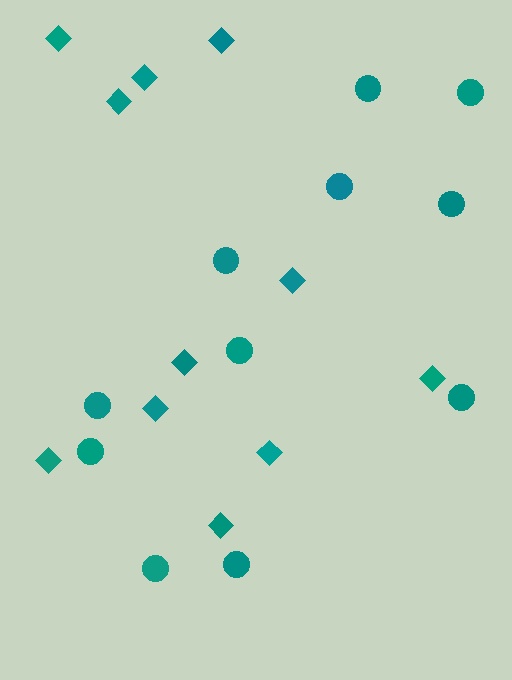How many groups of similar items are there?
There are 2 groups: one group of circles (11) and one group of diamonds (11).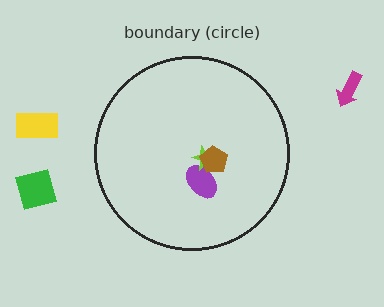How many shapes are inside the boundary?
3 inside, 3 outside.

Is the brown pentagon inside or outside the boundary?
Inside.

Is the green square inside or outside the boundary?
Outside.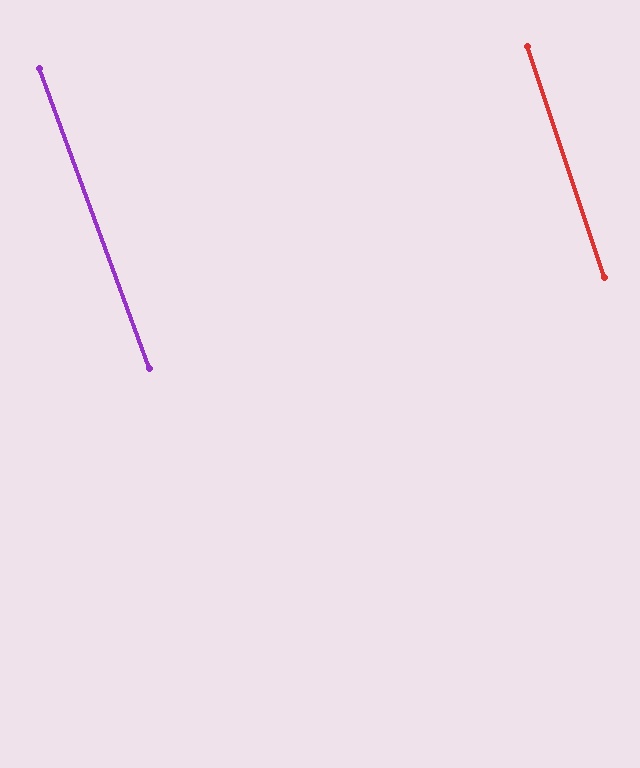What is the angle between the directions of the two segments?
Approximately 2 degrees.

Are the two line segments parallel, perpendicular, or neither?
Parallel — their directions differ by only 1.6°.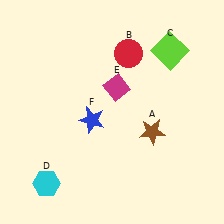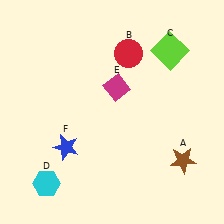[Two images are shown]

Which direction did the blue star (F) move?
The blue star (F) moved down.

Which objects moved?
The objects that moved are: the brown star (A), the blue star (F).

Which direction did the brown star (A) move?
The brown star (A) moved right.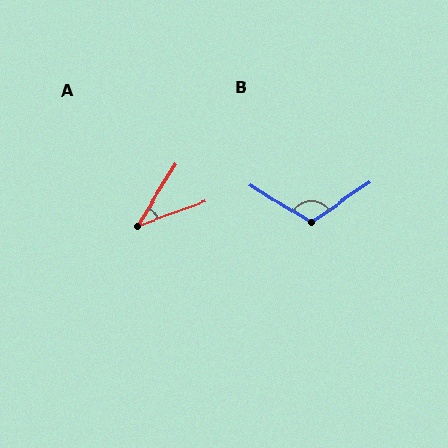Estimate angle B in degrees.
Approximately 114 degrees.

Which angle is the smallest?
A, at approximately 38 degrees.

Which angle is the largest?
B, at approximately 114 degrees.